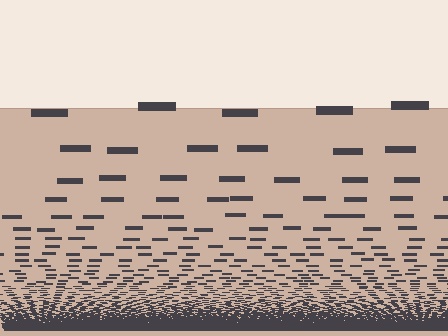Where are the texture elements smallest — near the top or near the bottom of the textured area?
Near the bottom.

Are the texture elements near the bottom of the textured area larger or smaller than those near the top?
Smaller. The gradient is inverted — elements near the bottom are smaller and denser.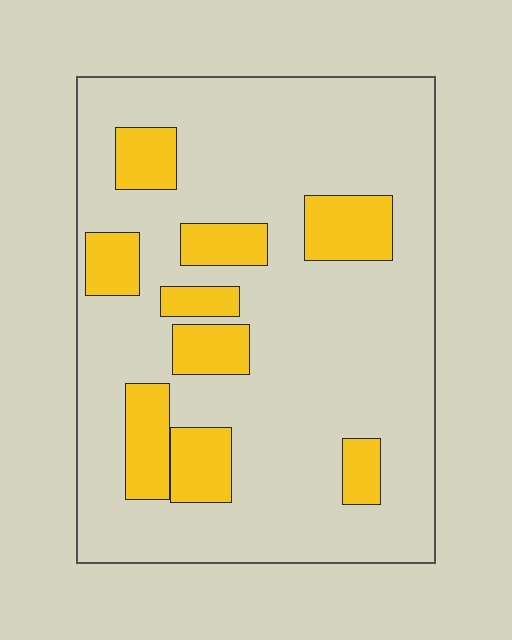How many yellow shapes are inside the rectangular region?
9.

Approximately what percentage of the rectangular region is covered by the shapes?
Approximately 20%.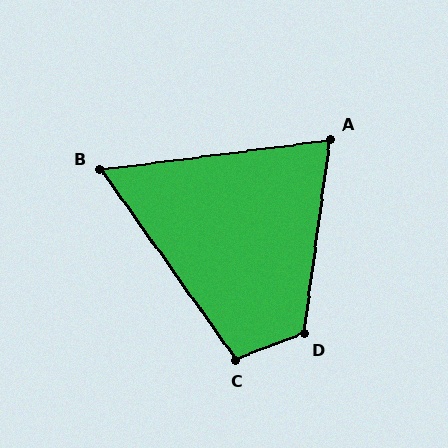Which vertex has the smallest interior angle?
B, at approximately 62 degrees.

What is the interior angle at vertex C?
Approximately 105 degrees (obtuse).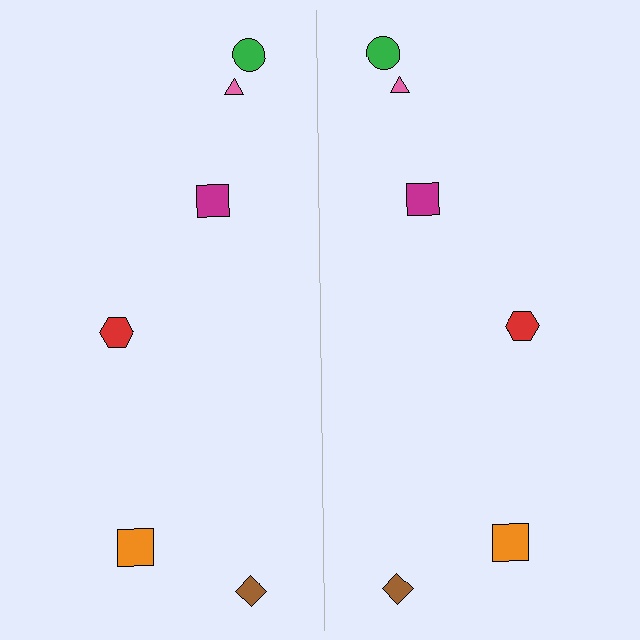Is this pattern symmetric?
Yes, this pattern has bilateral (reflection) symmetry.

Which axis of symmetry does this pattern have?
The pattern has a vertical axis of symmetry running through the center of the image.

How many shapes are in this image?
There are 12 shapes in this image.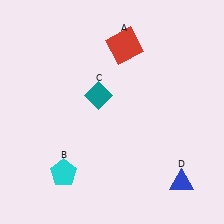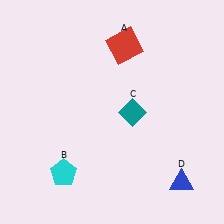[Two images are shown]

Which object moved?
The teal diamond (C) moved right.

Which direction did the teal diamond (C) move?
The teal diamond (C) moved right.